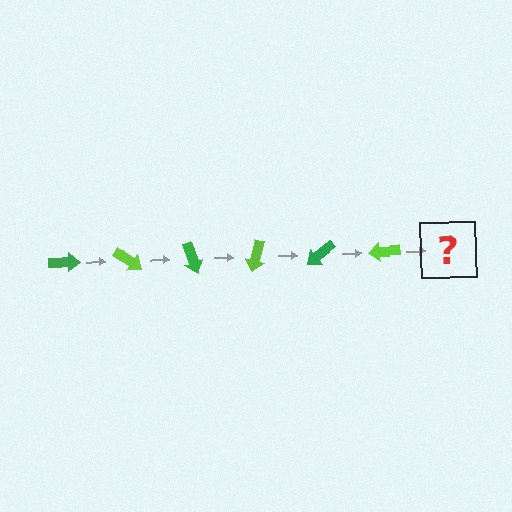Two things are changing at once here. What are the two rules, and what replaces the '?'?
The two rules are that it rotates 35 degrees each step and the color cycles through green and lime. The '?' should be a green arrow, rotated 210 degrees from the start.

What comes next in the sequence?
The next element should be a green arrow, rotated 210 degrees from the start.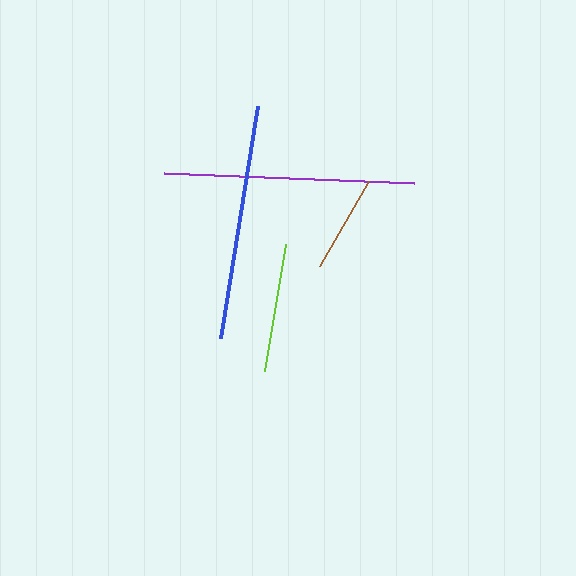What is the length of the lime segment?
The lime segment is approximately 129 pixels long.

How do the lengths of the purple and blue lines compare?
The purple and blue lines are approximately the same length.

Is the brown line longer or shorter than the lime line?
The lime line is longer than the brown line.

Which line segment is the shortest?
The brown line is the shortest at approximately 98 pixels.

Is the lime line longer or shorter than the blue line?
The blue line is longer than the lime line.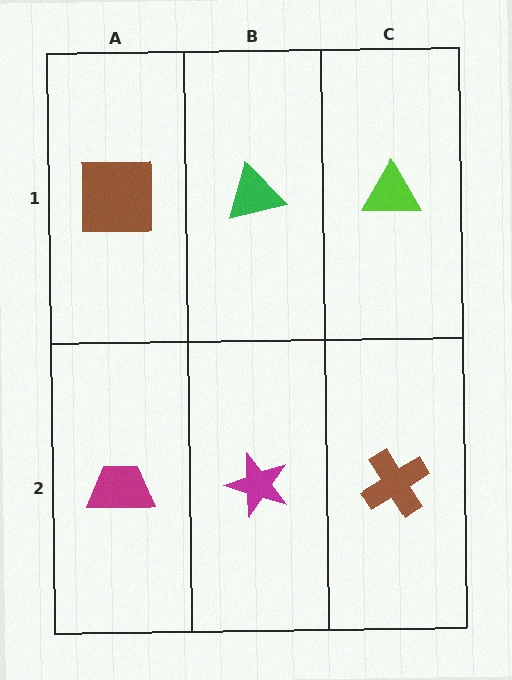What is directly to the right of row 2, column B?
A brown cross.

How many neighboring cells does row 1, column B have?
3.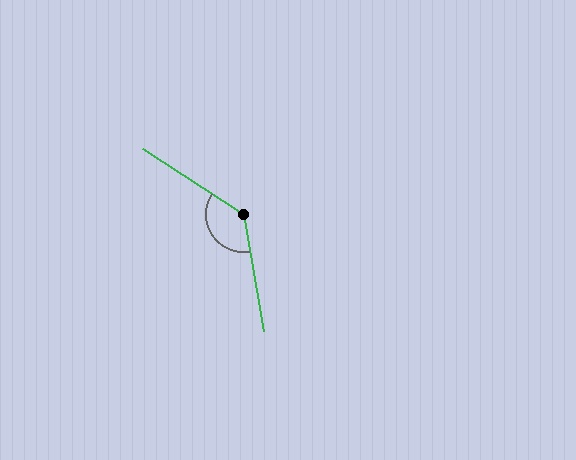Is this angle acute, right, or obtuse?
It is obtuse.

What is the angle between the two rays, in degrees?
Approximately 132 degrees.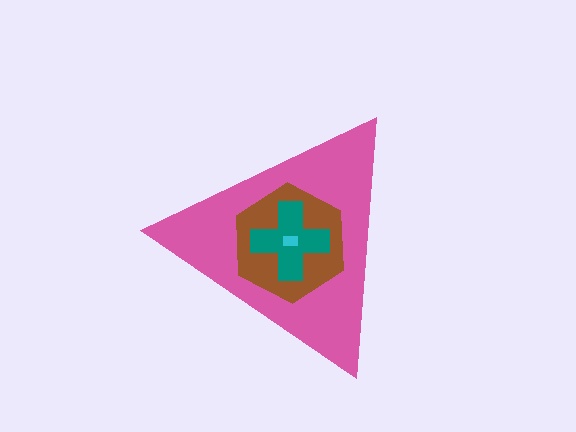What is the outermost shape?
The pink triangle.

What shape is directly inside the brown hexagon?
The teal cross.